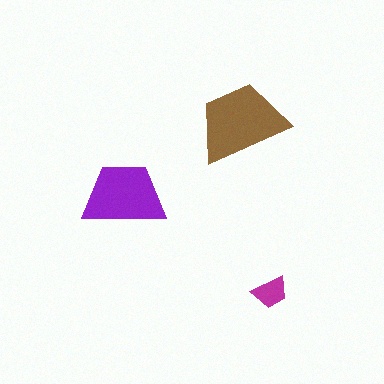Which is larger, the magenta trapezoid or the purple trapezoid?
The purple one.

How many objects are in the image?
There are 3 objects in the image.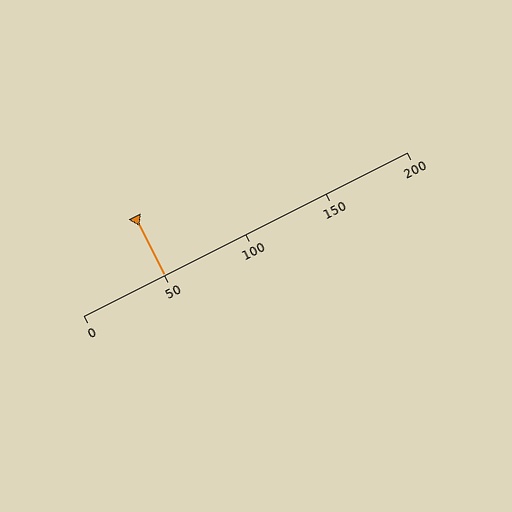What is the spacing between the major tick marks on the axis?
The major ticks are spaced 50 apart.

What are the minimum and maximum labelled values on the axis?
The axis runs from 0 to 200.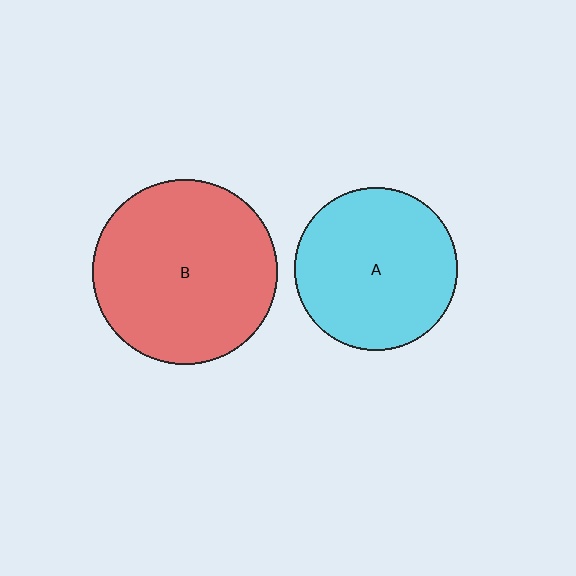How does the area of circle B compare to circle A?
Approximately 1.3 times.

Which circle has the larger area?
Circle B (red).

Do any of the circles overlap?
No, none of the circles overlap.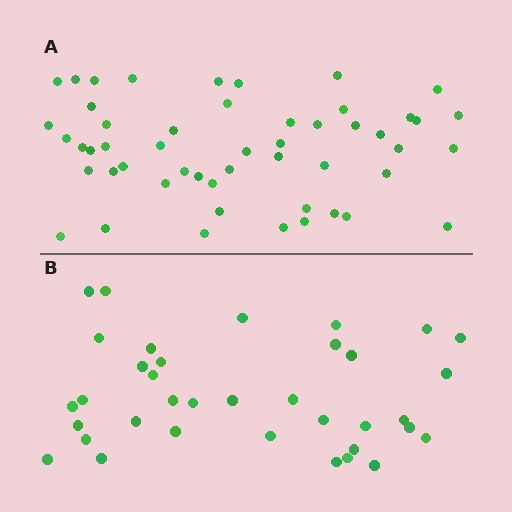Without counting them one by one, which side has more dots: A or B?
Region A (the top region) has more dots.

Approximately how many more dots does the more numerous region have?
Region A has approximately 15 more dots than region B.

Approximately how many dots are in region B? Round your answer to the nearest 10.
About 40 dots. (The exact count is 36, which rounds to 40.)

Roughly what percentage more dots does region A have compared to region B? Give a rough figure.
About 40% more.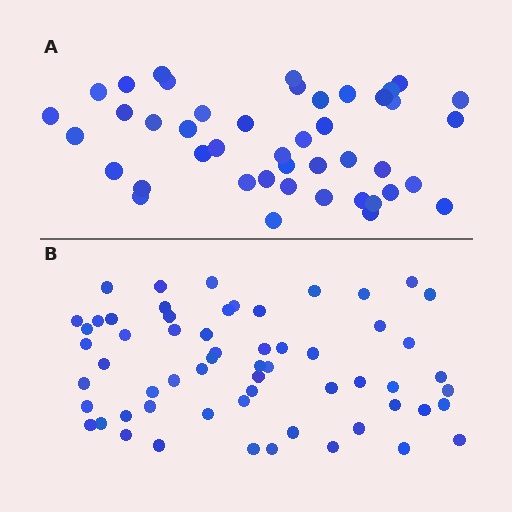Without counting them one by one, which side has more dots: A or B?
Region B (the bottom region) has more dots.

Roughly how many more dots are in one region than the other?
Region B has approximately 15 more dots than region A.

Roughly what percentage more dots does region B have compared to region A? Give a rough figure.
About 35% more.